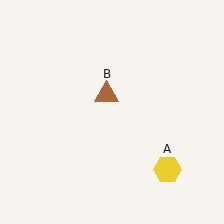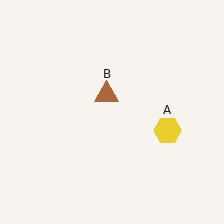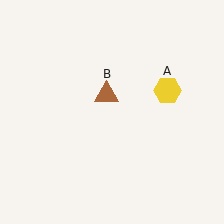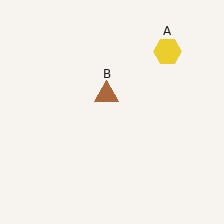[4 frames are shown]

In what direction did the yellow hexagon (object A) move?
The yellow hexagon (object A) moved up.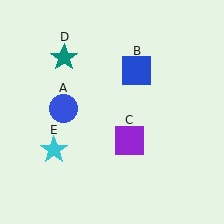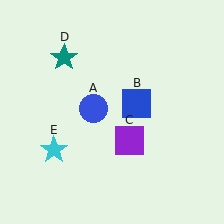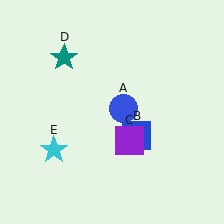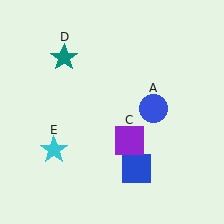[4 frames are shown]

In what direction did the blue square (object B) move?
The blue square (object B) moved down.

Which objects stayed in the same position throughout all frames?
Purple square (object C) and teal star (object D) and cyan star (object E) remained stationary.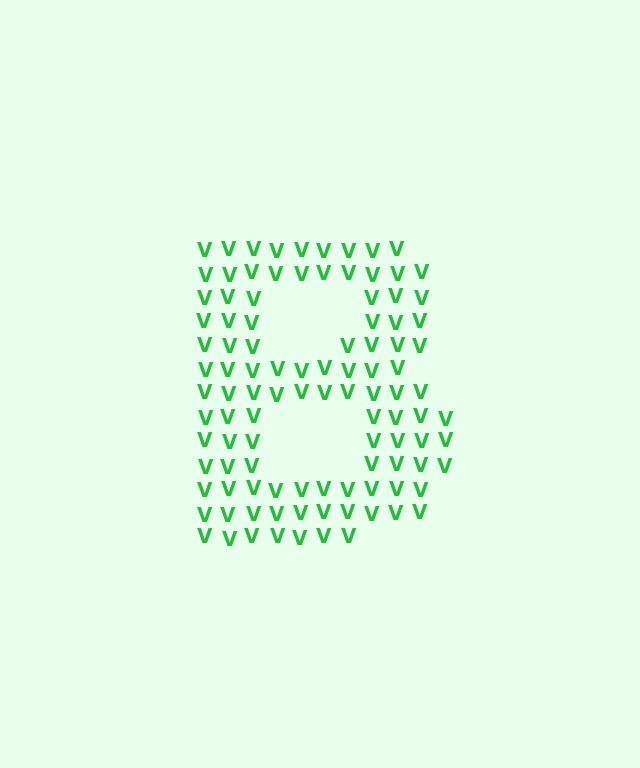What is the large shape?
The large shape is the letter B.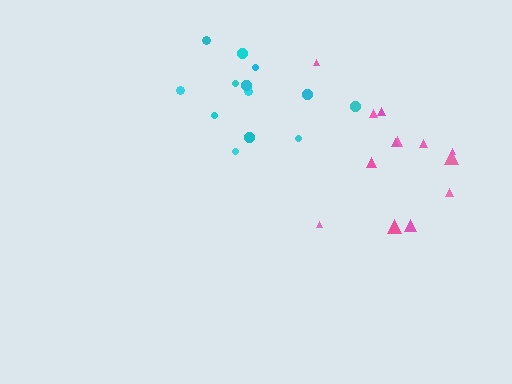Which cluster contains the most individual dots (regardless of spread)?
Pink (14).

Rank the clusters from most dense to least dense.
cyan, pink.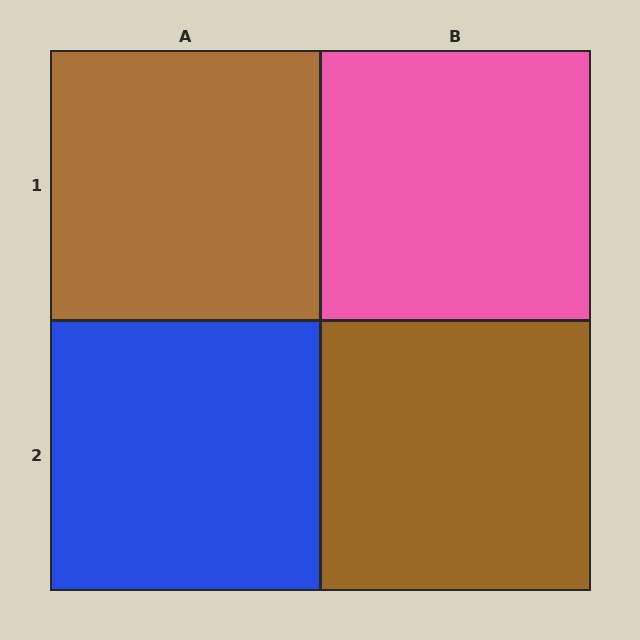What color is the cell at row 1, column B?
Pink.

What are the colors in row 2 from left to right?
Blue, brown.